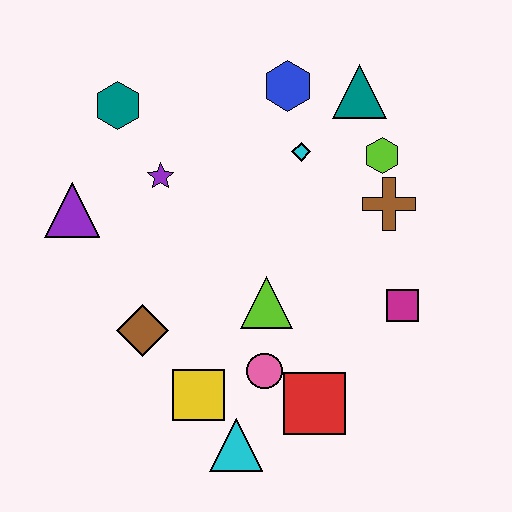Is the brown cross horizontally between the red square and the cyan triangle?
No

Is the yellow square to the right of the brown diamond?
Yes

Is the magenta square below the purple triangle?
Yes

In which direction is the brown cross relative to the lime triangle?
The brown cross is to the right of the lime triangle.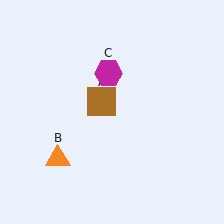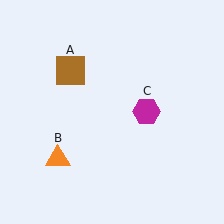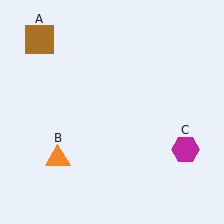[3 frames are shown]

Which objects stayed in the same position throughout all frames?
Orange triangle (object B) remained stationary.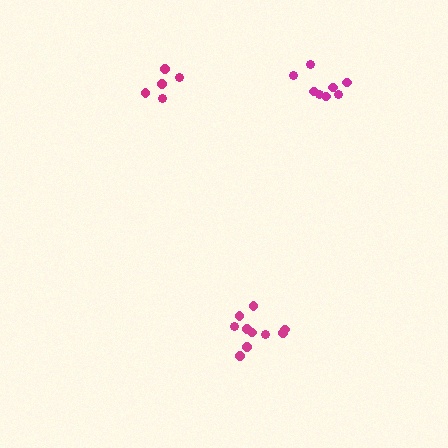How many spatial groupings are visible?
There are 3 spatial groupings.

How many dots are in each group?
Group 1: 8 dots, Group 2: 5 dots, Group 3: 10 dots (23 total).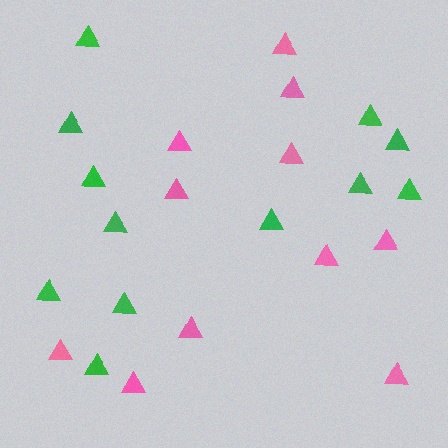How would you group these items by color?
There are 2 groups: one group of pink triangles (11) and one group of green triangles (12).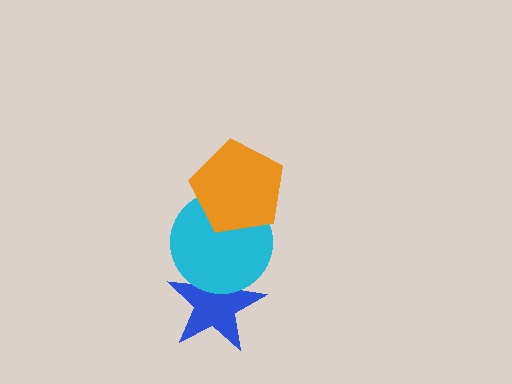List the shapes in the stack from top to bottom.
From top to bottom: the orange pentagon, the cyan circle, the blue star.